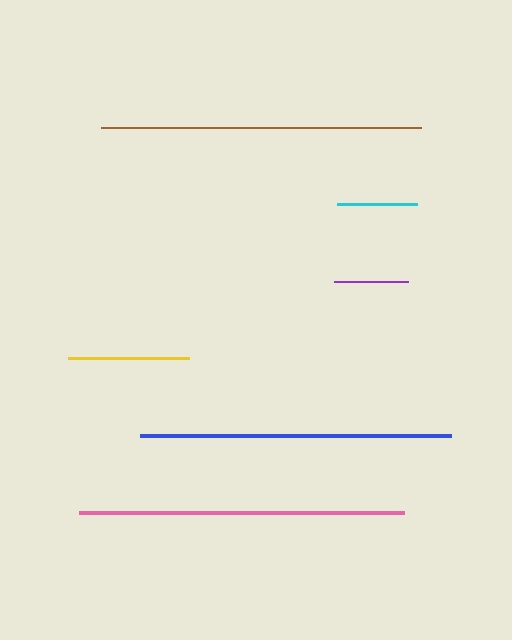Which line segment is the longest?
The pink line is the longest at approximately 324 pixels.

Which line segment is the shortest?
The purple line is the shortest at approximately 74 pixels.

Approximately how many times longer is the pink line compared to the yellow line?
The pink line is approximately 2.7 times the length of the yellow line.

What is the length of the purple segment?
The purple segment is approximately 74 pixels long.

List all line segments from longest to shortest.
From longest to shortest: pink, brown, blue, yellow, cyan, purple.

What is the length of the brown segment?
The brown segment is approximately 320 pixels long.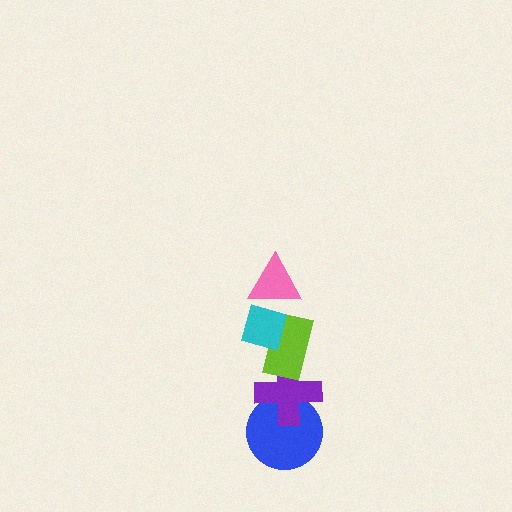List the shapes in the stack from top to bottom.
From top to bottom: the pink triangle, the cyan square, the lime rectangle, the purple cross, the blue circle.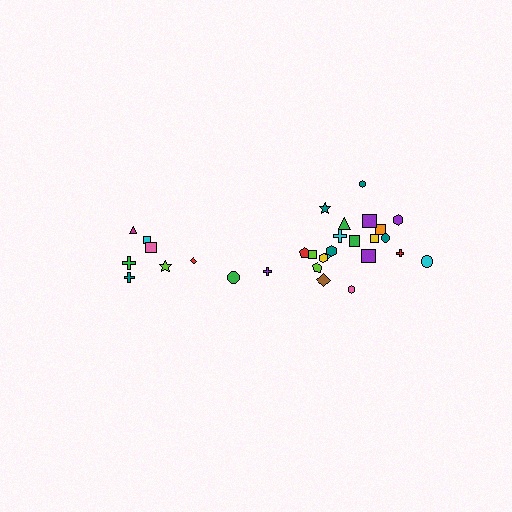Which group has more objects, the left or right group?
The right group.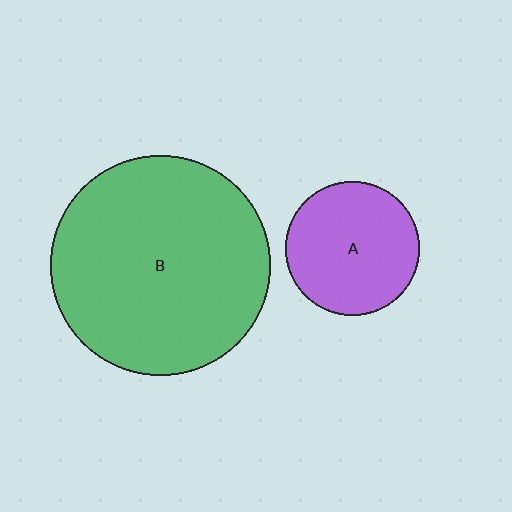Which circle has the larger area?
Circle B (green).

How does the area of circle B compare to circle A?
Approximately 2.7 times.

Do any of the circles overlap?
No, none of the circles overlap.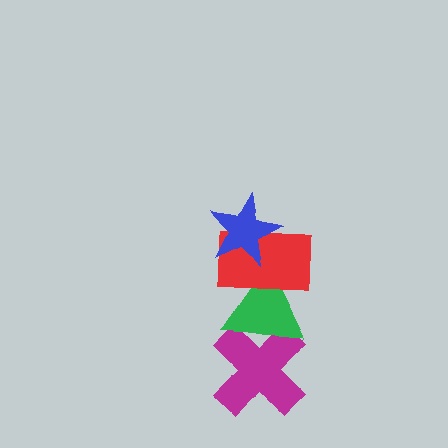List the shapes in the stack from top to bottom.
From top to bottom: the blue star, the red rectangle, the green triangle, the magenta cross.